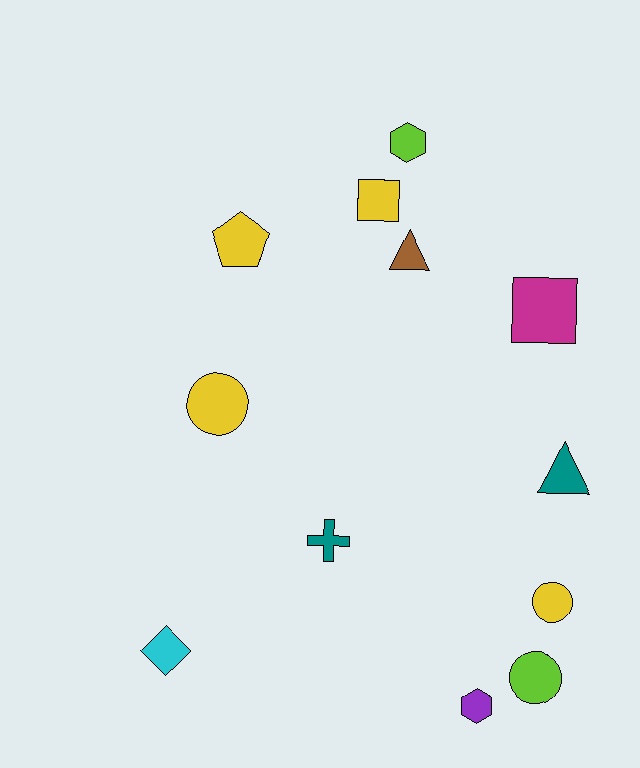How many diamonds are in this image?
There is 1 diamond.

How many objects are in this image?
There are 12 objects.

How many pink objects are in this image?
There are no pink objects.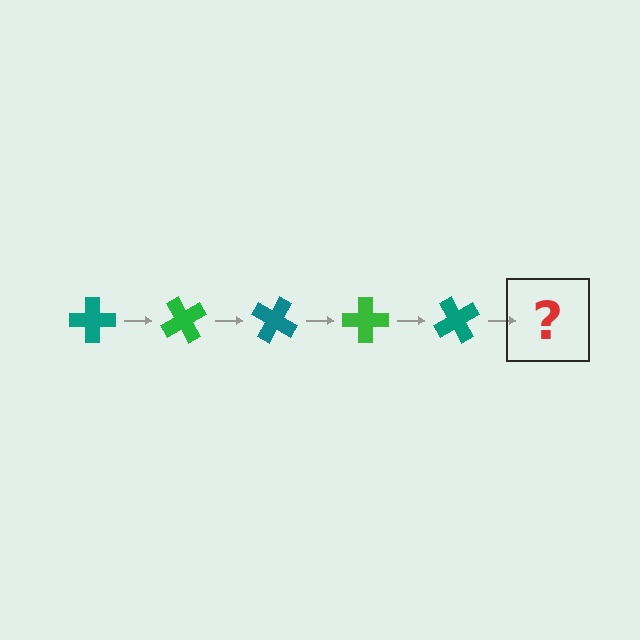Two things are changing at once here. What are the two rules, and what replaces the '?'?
The two rules are that it rotates 60 degrees each step and the color cycles through teal and green. The '?' should be a green cross, rotated 300 degrees from the start.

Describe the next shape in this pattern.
It should be a green cross, rotated 300 degrees from the start.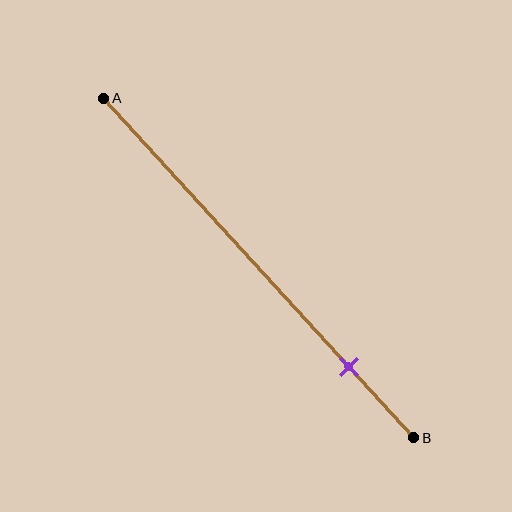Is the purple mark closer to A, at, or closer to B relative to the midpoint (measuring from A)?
The purple mark is closer to point B than the midpoint of segment AB.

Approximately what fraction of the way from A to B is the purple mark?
The purple mark is approximately 80% of the way from A to B.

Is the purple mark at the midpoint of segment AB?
No, the mark is at about 80% from A, not at the 50% midpoint.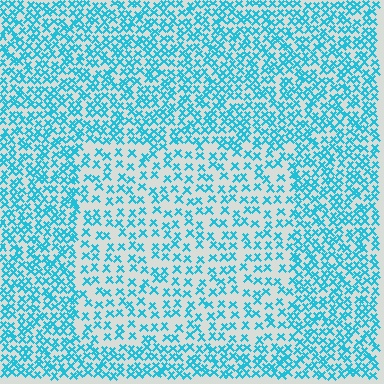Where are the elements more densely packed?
The elements are more densely packed outside the rectangle boundary.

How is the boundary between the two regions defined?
The boundary is defined by a change in element density (approximately 1.9x ratio). All elements are the same color, size, and shape.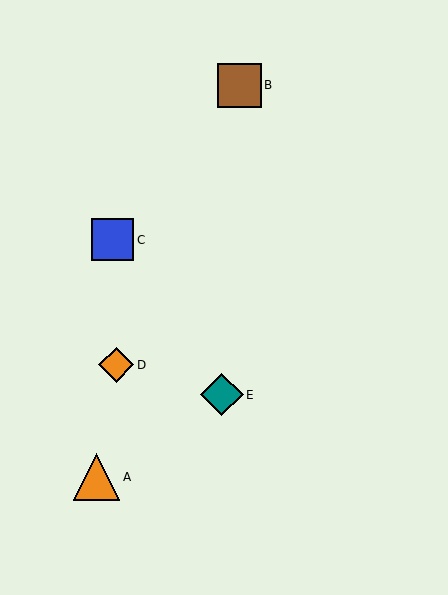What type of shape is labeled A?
Shape A is an orange triangle.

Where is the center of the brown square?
The center of the brown square is at (239, 85).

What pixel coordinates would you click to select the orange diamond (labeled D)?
Click at (116, 365) to select the orange diamond D.